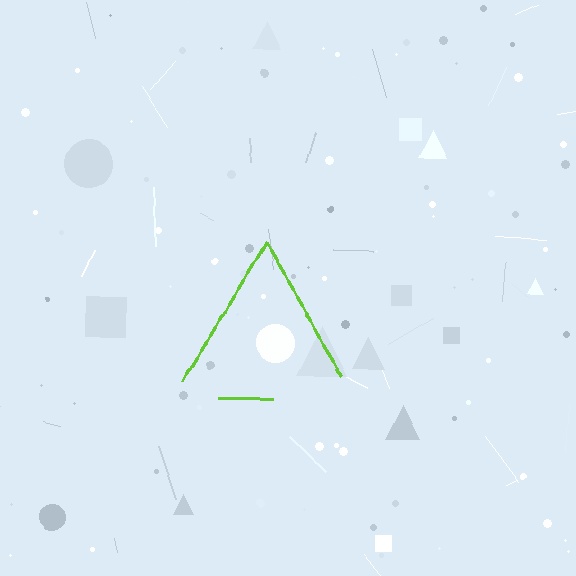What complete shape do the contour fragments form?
The contour fragments form a triangle.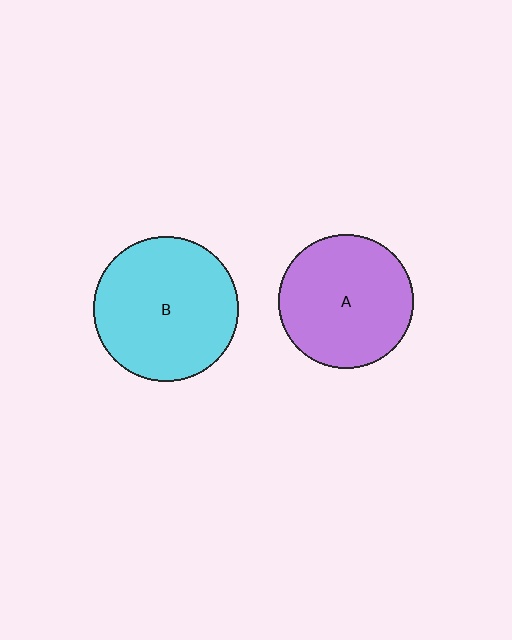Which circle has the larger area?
Circle B (cyan).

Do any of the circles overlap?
No, none of the circles overlap.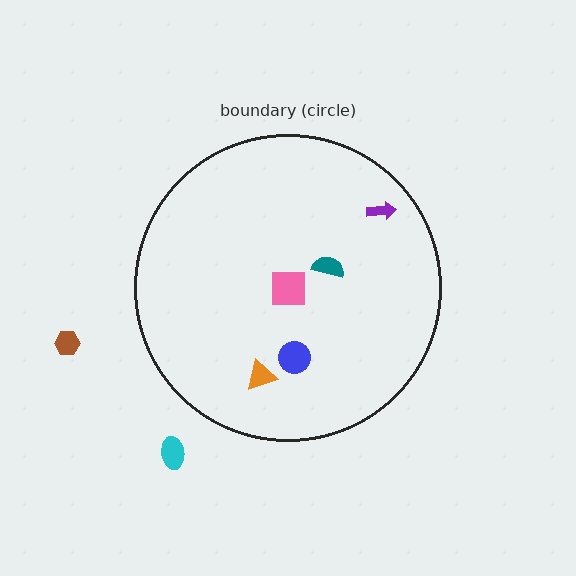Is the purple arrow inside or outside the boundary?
Inside.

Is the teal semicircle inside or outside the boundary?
Inside.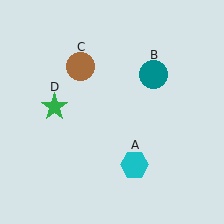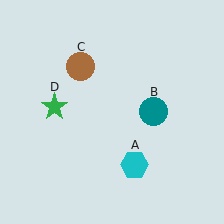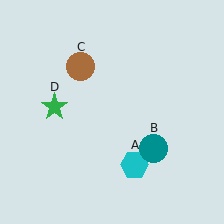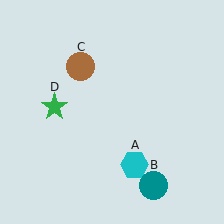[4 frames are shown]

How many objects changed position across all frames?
1 object changed position: teal circle (object B).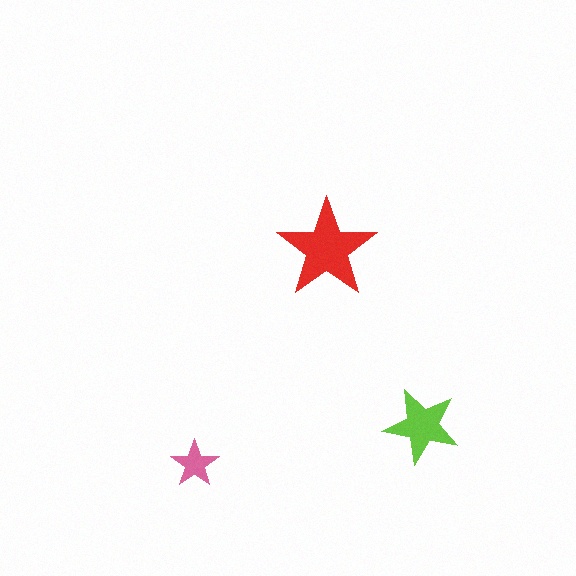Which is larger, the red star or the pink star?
The red one.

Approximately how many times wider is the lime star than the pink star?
About 1.5 times wider.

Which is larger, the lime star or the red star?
The red one.